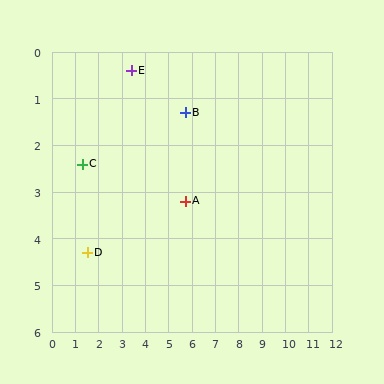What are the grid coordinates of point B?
Point B is at approximately (5.7, 1.3).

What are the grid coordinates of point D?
Point D is at approximately (1.5, 4.3).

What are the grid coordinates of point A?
Point A is at approximately (5.7, 3.2).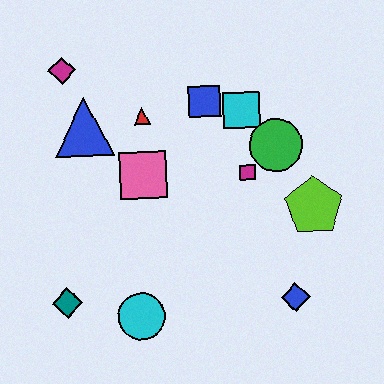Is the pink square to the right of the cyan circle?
Yes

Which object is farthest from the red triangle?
The blue diamond is farthest from the red triangle.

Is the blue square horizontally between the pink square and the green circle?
Yes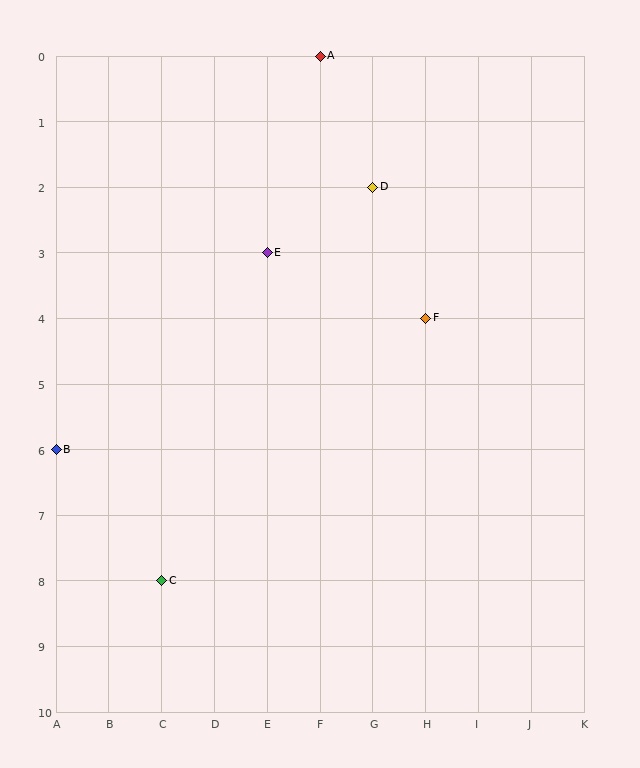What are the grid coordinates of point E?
Point E is at grid coordinates (E, 3).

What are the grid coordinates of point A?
Point A is at grid coordinates (F, 0).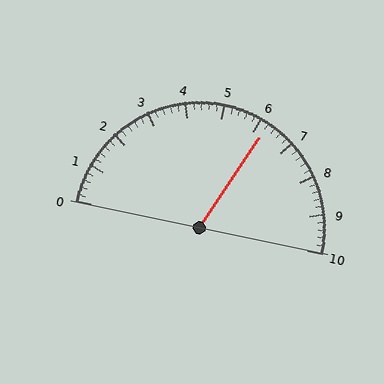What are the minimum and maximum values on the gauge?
The gauge ranges from 0 to 10.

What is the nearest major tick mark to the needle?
The nearest major tick mark is 6.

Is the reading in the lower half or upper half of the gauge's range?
The reading is in the upper half of the range (0 to 10).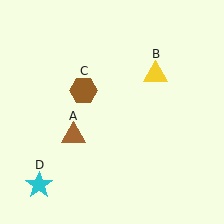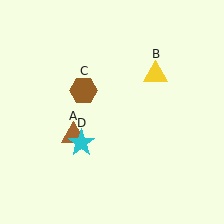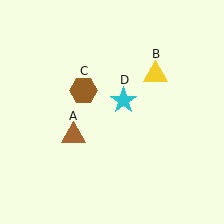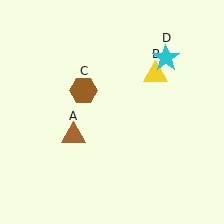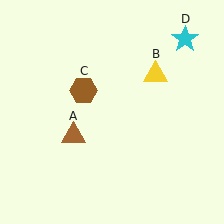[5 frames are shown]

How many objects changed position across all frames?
1 object changed position: cyan star (object D).